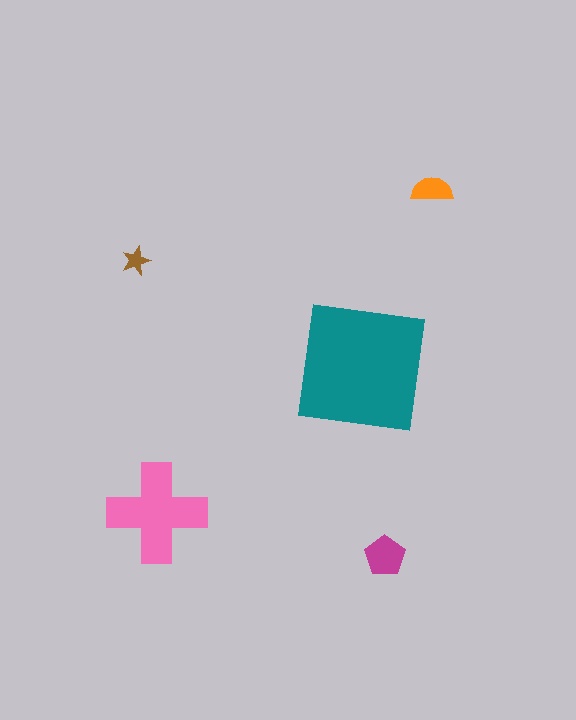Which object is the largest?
The teal square.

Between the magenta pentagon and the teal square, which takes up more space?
The teal square.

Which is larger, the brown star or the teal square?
The teal square.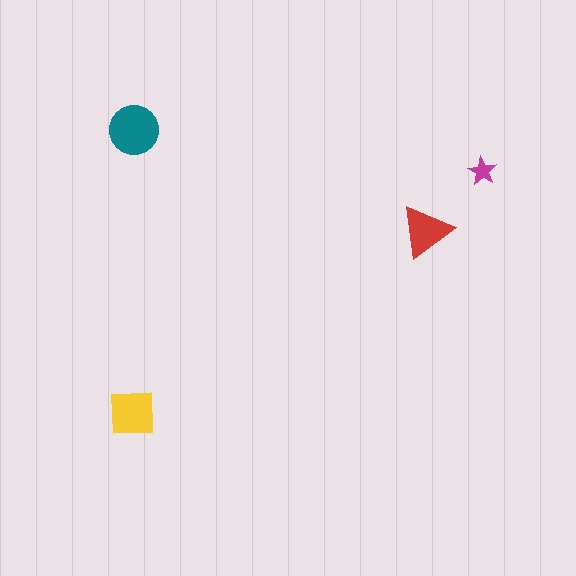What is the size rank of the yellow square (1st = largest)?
2nd.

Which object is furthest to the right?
The magenta star is rightmost.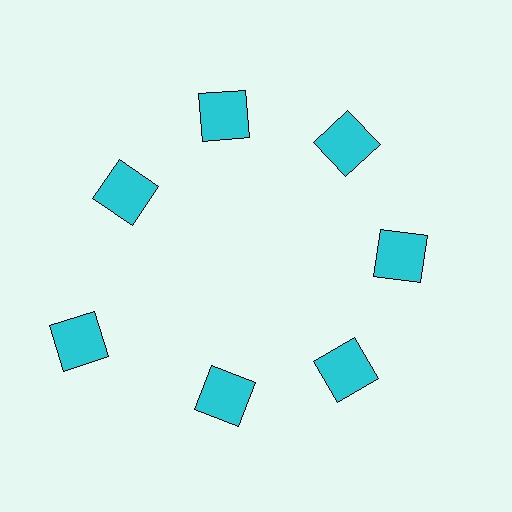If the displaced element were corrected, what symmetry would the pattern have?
It would have 7-fold rotational symmetry — the pattern would map onto itself every 51 degrees.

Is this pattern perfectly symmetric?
No. The 7 cyan squares are arranged in a ring, but one element near the 8 o'clock position is pushed outward from the center, breaking the 7-fold rotational symmetry.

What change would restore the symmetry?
The symmetry would be restored by moving it inward, back onto the ring so that all 7 squares sit at equal angles and equal distance from the center.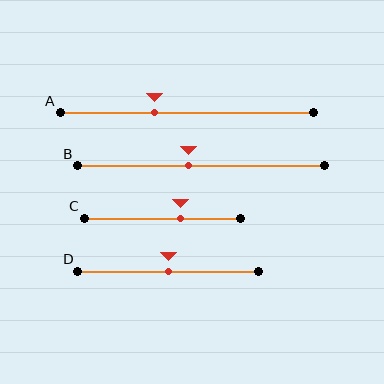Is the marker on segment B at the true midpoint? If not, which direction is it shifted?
No, the marker on segment B is shifted to the left by about 5% of the segment length.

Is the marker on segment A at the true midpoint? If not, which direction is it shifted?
No, the marker on segment A is shifted to the left by about 13% of the segment length.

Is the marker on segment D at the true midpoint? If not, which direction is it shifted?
Yes, the marker on segment D is at the true midpoint.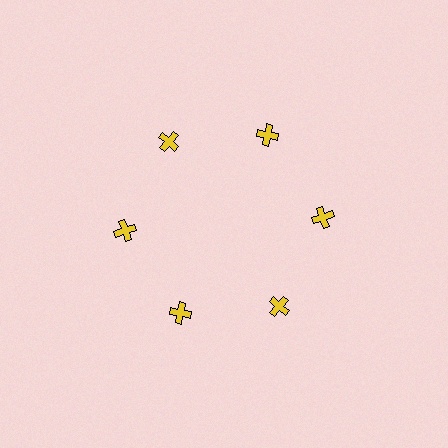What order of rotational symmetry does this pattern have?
This pattern has 6-fold rotational symmetry.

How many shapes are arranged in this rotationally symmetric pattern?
There are 6 shapes, arranged in 6 groups of 1.